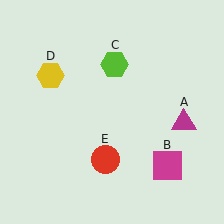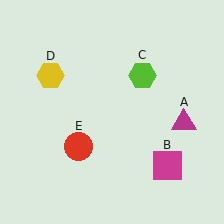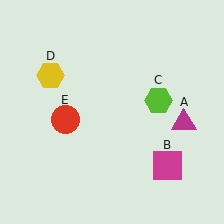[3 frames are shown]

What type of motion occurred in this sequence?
The lime hexagon (object C), red circle (object E) rotated clockwise around the center of the scene.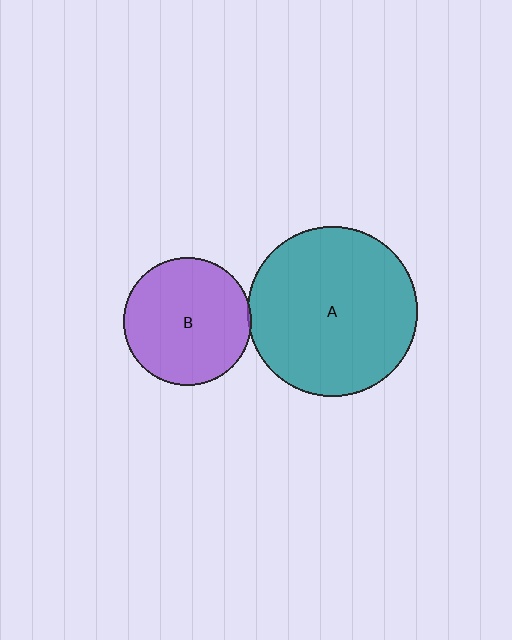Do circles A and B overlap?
Yes.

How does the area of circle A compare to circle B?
Approximately 1.8 times.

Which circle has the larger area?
Circle A (teal).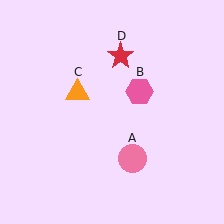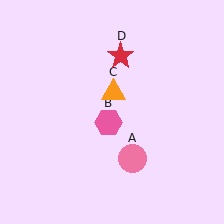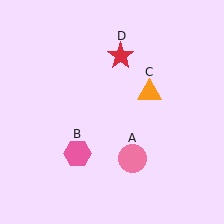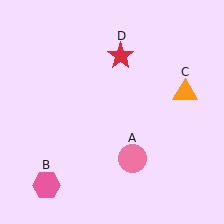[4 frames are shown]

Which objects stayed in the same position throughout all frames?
Pink circle (object A) and red star (object D) remained stationary.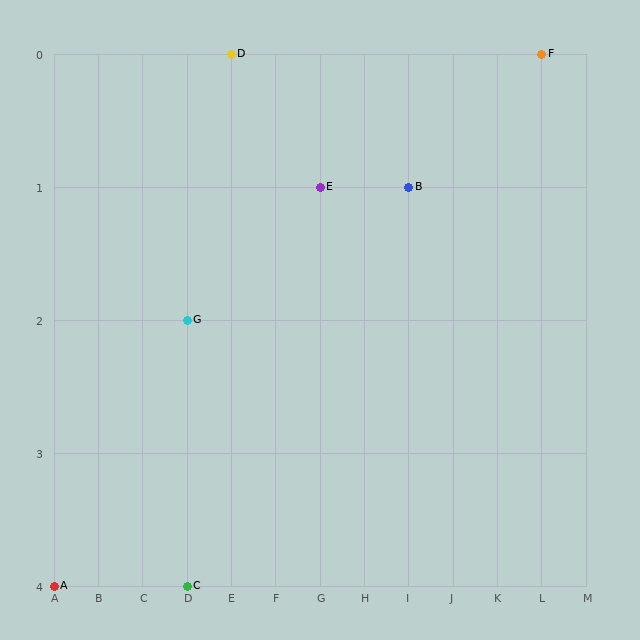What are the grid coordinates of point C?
Point C is at grid coordinates (D, 4).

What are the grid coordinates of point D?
Point D is at grid coordinates (E, 0).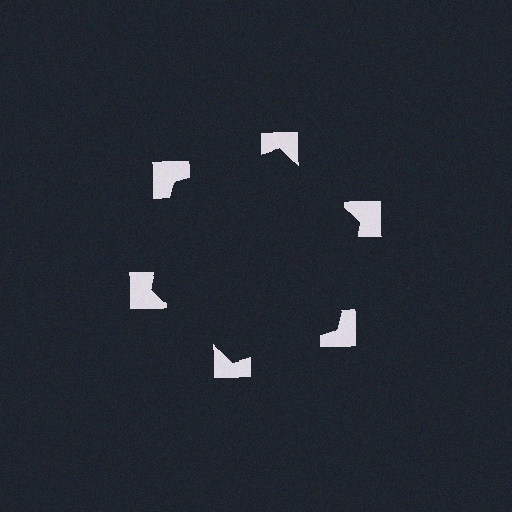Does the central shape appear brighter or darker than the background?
It typically appears slightly darker than the background, even though no actual brightness change is drawn.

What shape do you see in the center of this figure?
An illusory hexagon — its edges are inferred from the aligned wedge cuts in the notched squares, not physically drawn.